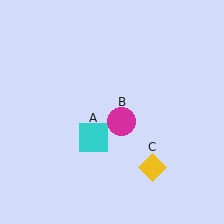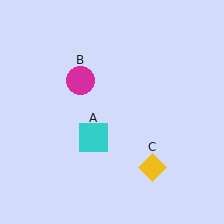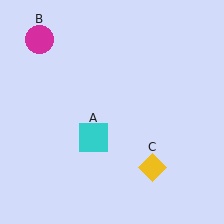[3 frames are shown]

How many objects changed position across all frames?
1 object changed position: magenta circle (object B).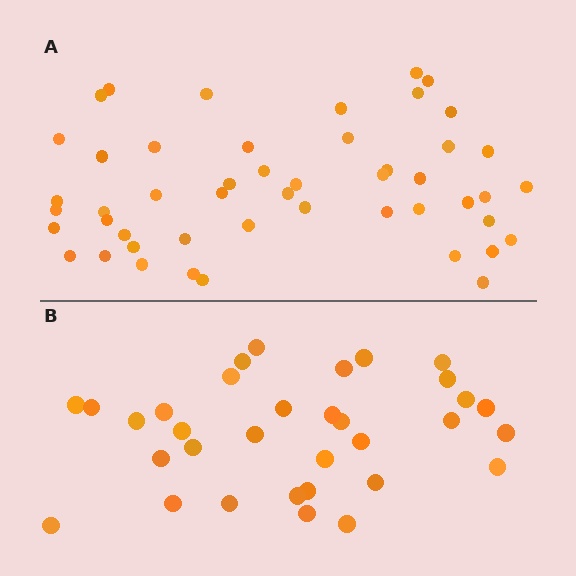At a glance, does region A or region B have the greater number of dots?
Region A (the top region) has more dots.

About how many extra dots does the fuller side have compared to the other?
Region A has approximately 15 more dots than region B.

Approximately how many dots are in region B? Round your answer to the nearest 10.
About 30 dots. (The exact count is 33, which rounds to 30.)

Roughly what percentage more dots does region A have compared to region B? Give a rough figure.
About 50% more.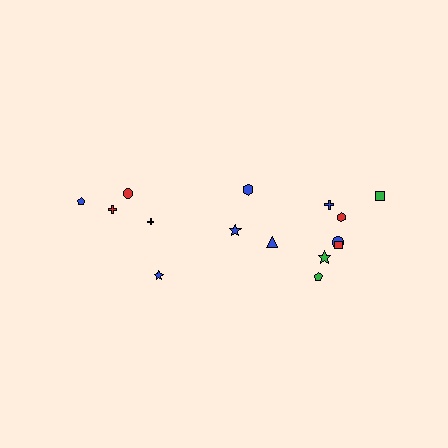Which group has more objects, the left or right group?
The right group.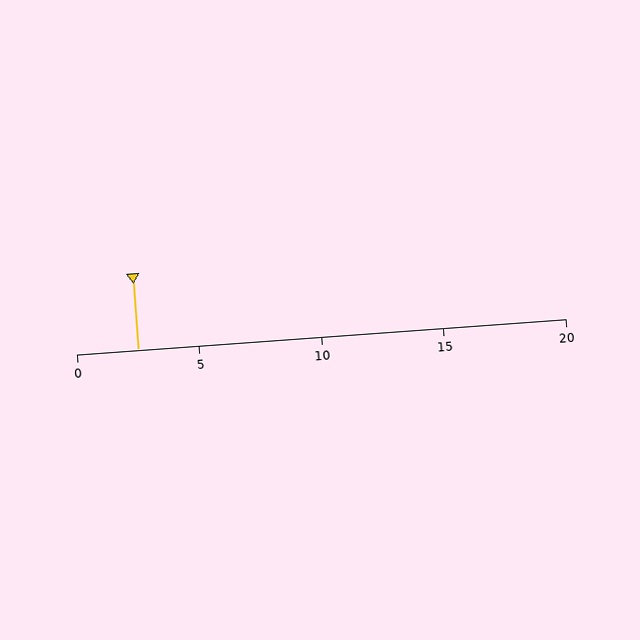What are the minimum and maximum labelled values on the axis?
The axis runs from 0 to 20.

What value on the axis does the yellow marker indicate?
The marker indicates approximately 2.5.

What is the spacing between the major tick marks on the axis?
The major ticks are spaced 5 apart.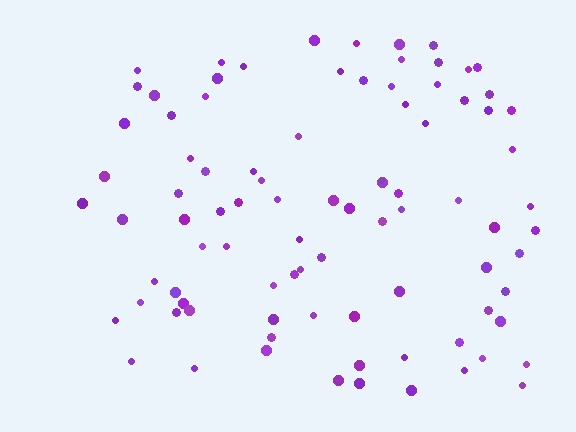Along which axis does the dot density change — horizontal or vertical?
Horizontal.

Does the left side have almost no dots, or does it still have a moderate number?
Still a moderate number, just noticeably fewer than the right.